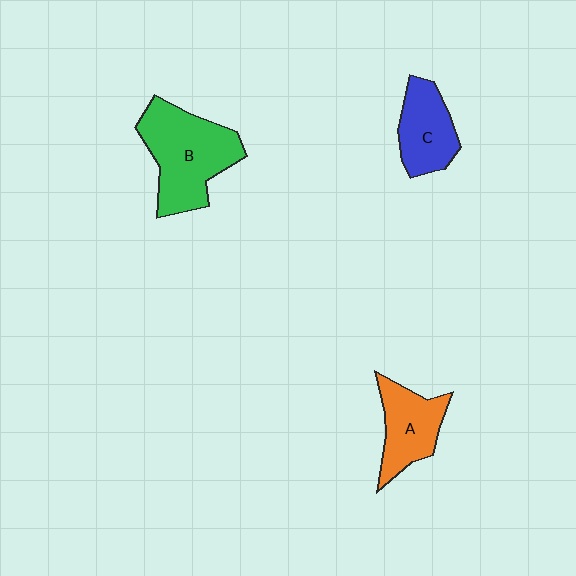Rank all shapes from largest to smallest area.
From largest to smallest: B (green), A (orange), C (blue).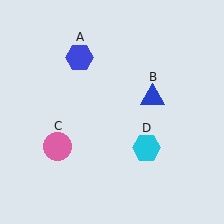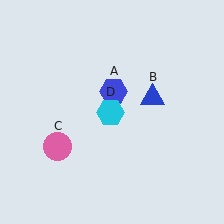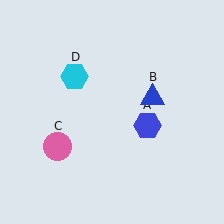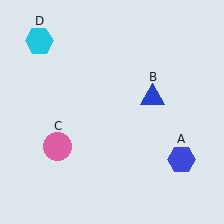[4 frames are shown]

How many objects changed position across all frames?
2 objects changed position: blue hexagon (object A), cyan hexagon (object D).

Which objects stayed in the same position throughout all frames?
Blue triangle (object B) and pink circle (object C) remained stationary.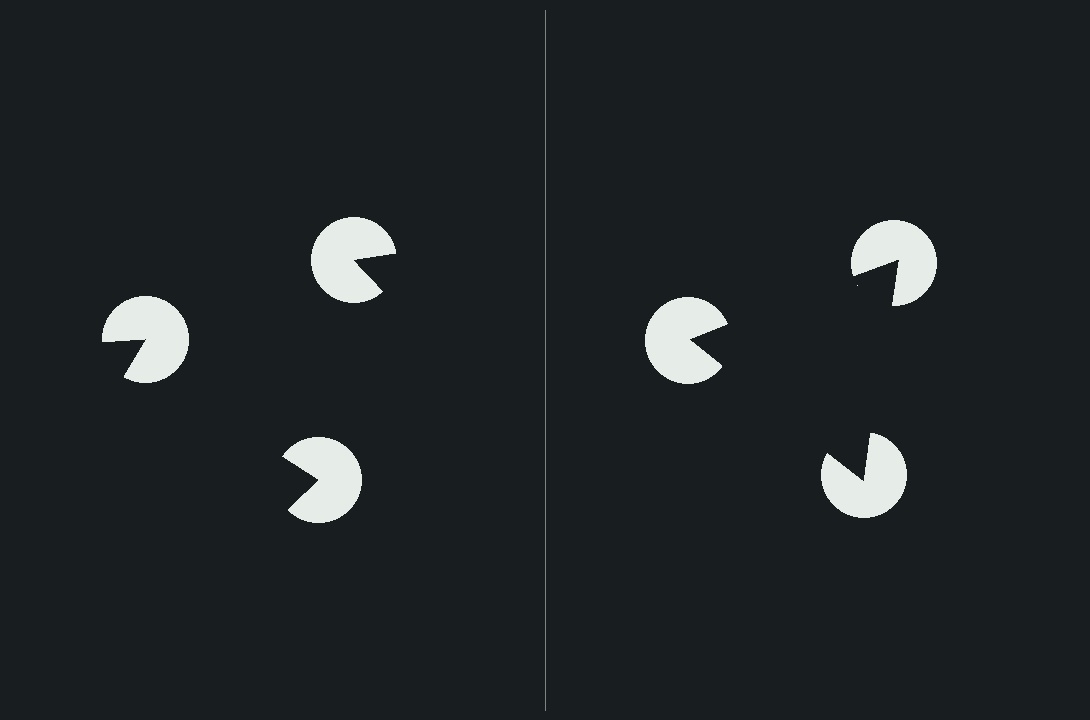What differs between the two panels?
The pac-man discs are positioned identically on both sides; only the wedge orientations differ. On the right they align to a triangle; on the left they are misaligned.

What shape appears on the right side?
An illusory triangle.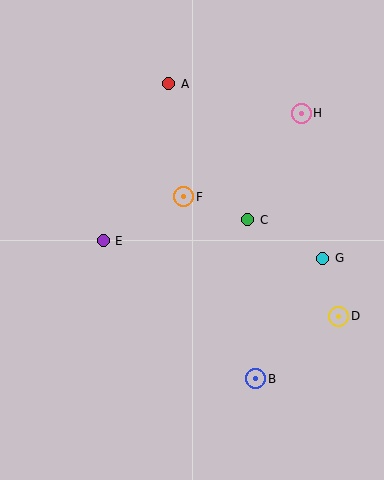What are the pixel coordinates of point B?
Point B is at (256, 379).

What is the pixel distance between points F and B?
The distance between F and B is 196 pixels.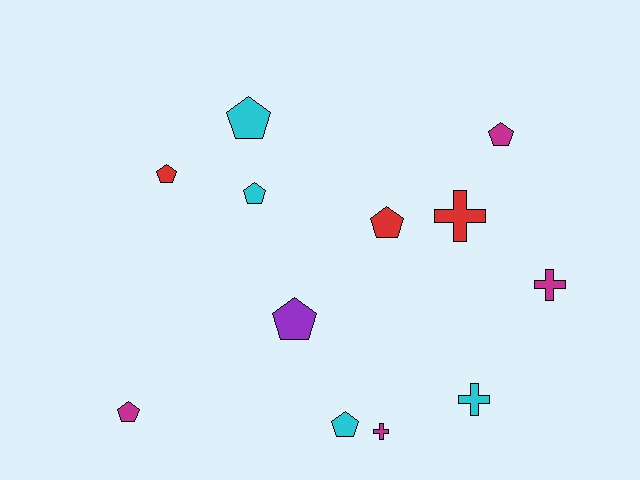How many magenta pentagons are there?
There are 2 magenta pentagons.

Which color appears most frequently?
Magenta, with 4 objects.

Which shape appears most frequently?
Pentagon, with 8 objects.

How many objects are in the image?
There are 12 objects.